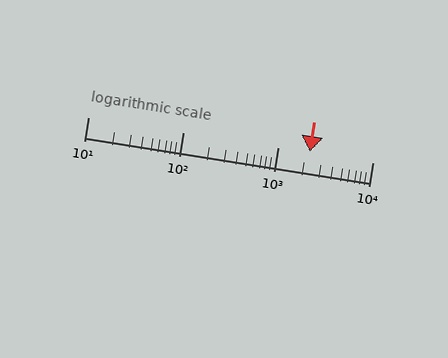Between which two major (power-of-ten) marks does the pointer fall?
The pointer is between 1000 and 10000.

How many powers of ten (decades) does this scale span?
The scale spans 3 decades, from 10 to 10000.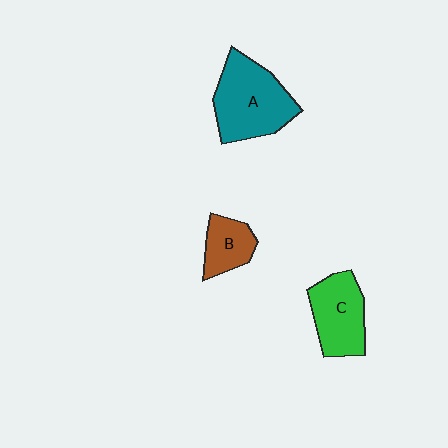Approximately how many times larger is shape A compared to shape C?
Approximately 1.4 times.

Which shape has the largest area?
Shape A (teal).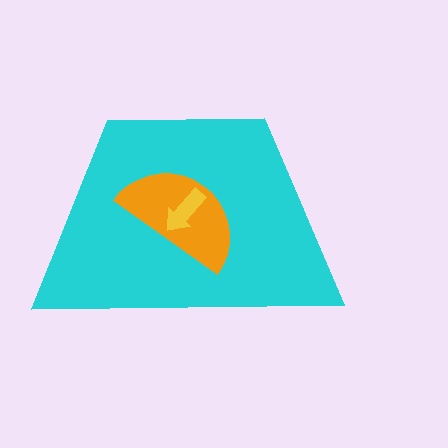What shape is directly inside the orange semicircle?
The yellow arrow.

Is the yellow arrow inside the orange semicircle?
Yes.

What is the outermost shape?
The cyan trapezoid.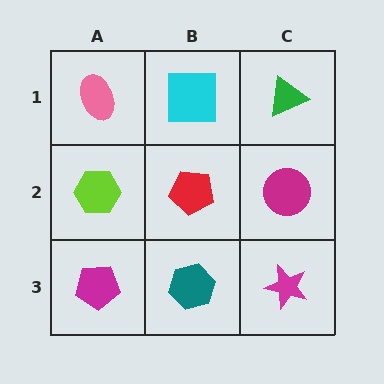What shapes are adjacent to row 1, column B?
A red pentagon (row 2, column B), a pink ellipse (row 1, column A), a green triangle (row 1, column C).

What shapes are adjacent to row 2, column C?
A green triangle (row 1, column C), a magenta star (row 3, column C), a red pentagon (row 2, column B).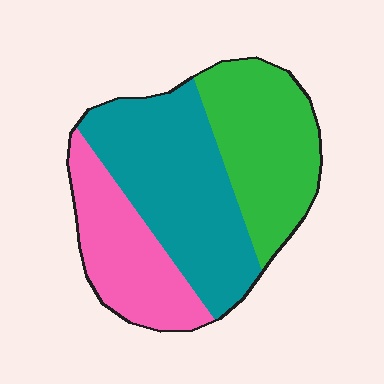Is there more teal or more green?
Teal.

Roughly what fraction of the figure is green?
Green covers around 30% of the figure.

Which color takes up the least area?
Pink, at roughly 25%.